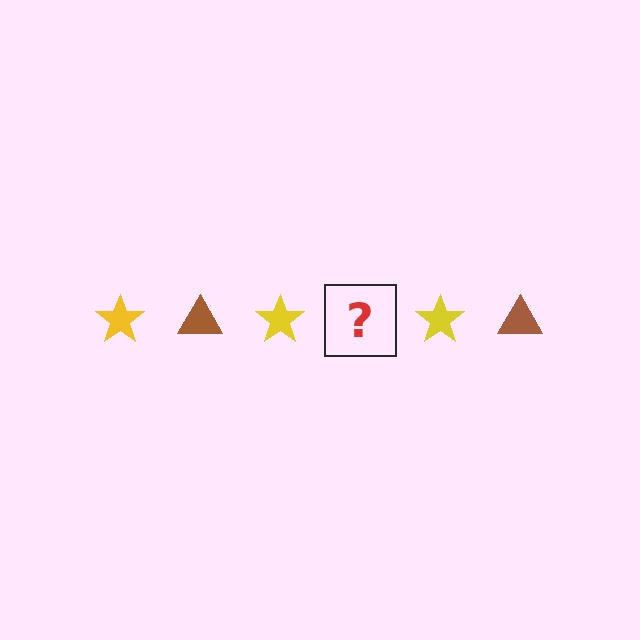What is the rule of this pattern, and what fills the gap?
The rule is that the pattern alternates between yellow star and brown triangle. The gap should be filled with a brown triangle.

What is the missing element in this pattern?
The missing element is a brown triangle.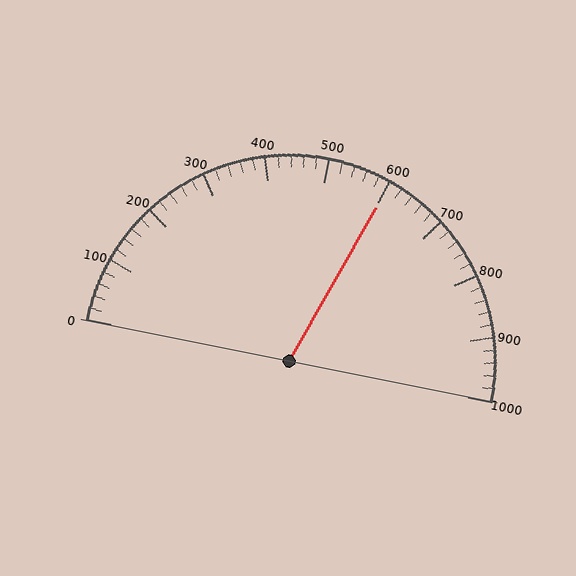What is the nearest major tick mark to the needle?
The nearest major tick mark is 600.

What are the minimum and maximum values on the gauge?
The gauge ranges from 0 to 1000.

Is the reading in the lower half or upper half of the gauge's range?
The reading is in the upper half of the range (0 to 1000).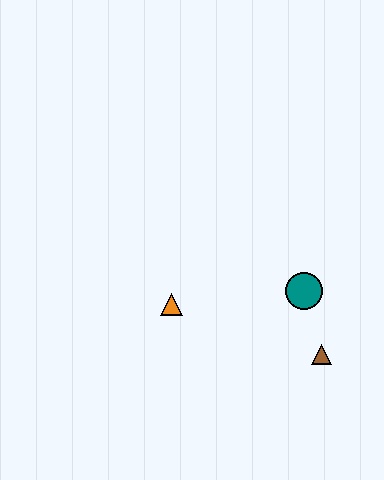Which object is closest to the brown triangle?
The teal circle is closest to the brown triangle.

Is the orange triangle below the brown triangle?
No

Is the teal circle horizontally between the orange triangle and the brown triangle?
Yes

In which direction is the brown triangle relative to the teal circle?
The brown triangle is below the teal circle.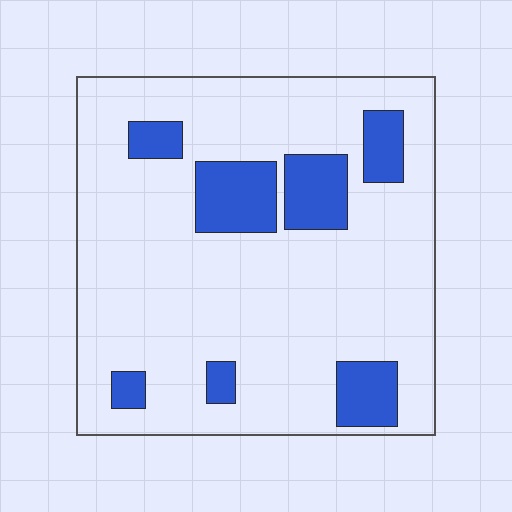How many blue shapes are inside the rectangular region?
7.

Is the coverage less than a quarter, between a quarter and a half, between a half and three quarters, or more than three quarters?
Less than a quarter.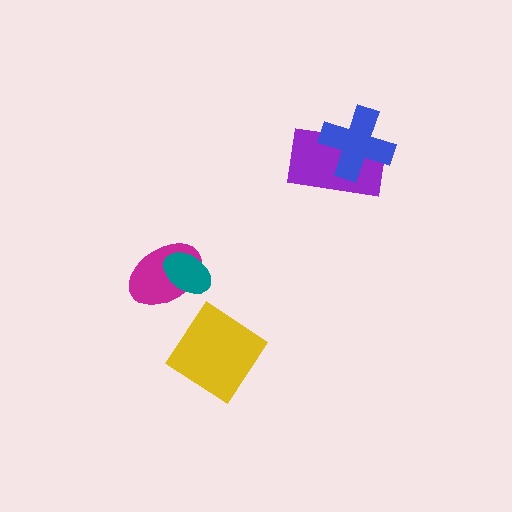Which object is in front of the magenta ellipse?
The teal ellipse is in front of the magenta ellipse.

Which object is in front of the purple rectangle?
The blue cross is in front of the purple rectangle.